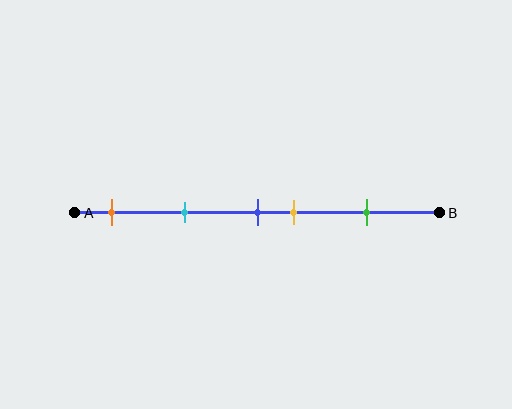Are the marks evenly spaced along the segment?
No, the marks are not evenly spaced.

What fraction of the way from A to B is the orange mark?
The orange mark is approximately 10% (0.1) of the way from A to B.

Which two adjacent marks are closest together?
The blue and yellow marks are the closest adjacent pair.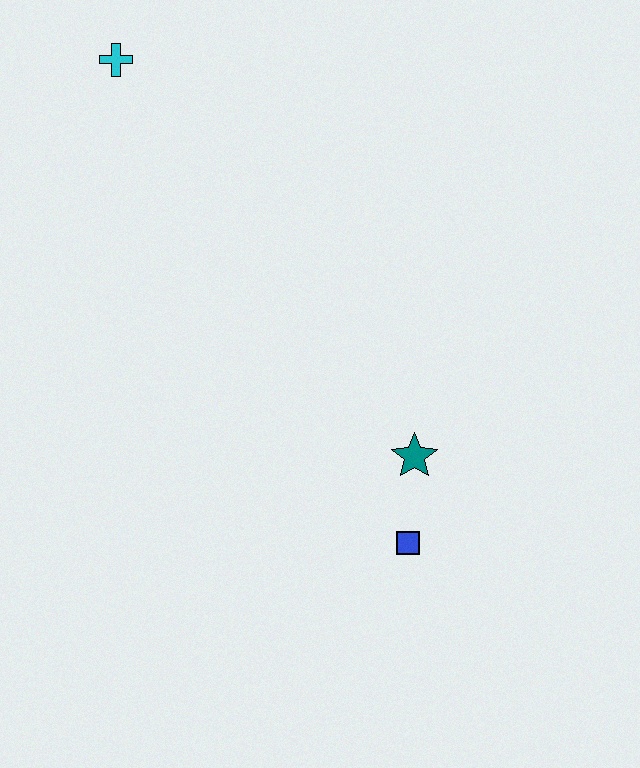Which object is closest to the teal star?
The blue square is closest to the teal star.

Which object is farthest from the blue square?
The cyan cross is farthest from the blue square.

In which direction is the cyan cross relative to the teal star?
The cyan cross is above the teal star.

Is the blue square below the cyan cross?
Yes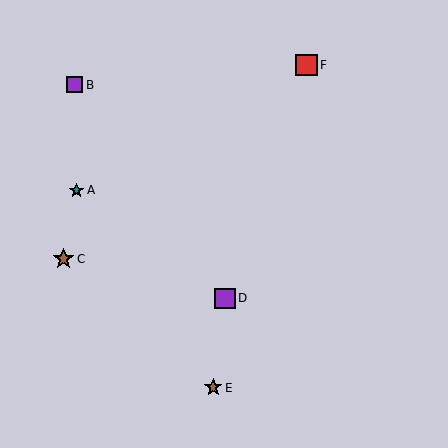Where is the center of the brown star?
The center of the brown star is at (213, 388).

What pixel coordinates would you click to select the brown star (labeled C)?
Click at (63, 259) to select the brown star C.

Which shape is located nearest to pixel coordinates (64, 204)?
The teal star (labeled A) at (76, 190) is nearest to that location.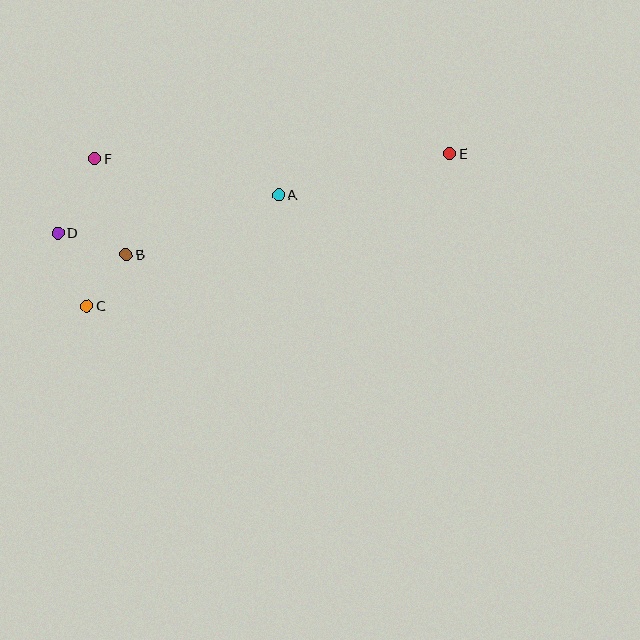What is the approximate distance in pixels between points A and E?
The distance between A and E is approximately 176 pixels.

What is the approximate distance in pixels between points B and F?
The distance between B and F is approximately 101 pixels.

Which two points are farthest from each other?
Points D and E are farthest from each other.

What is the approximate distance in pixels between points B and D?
The distance between B and D is approximately 71 pixels.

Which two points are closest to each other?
Points B and C are closest to each other.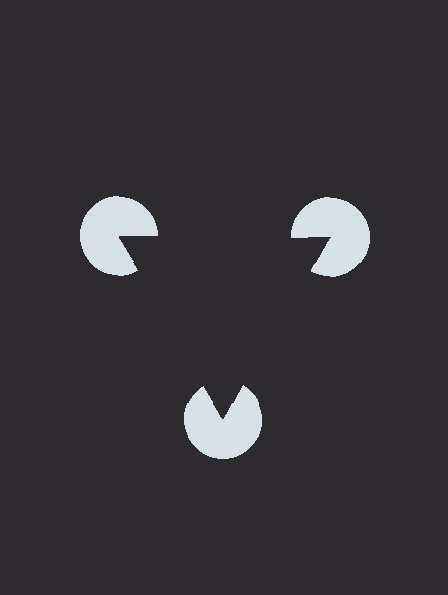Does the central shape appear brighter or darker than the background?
It typically appears slightly darker than the background, even though no actual brightness change is drawn.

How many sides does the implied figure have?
3 sides.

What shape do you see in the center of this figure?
An illusory triangle — its edges are inferred from the aligned wedge cuts in the pac-man discs, not physically drawn.